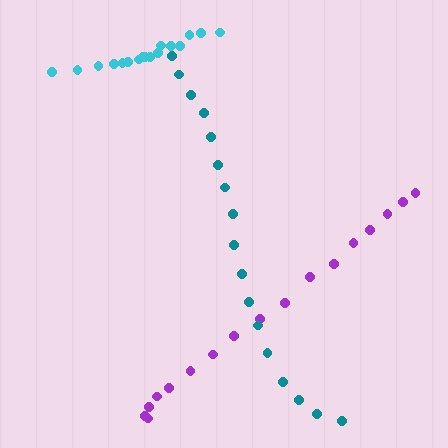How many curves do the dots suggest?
There are 3 distinct paths.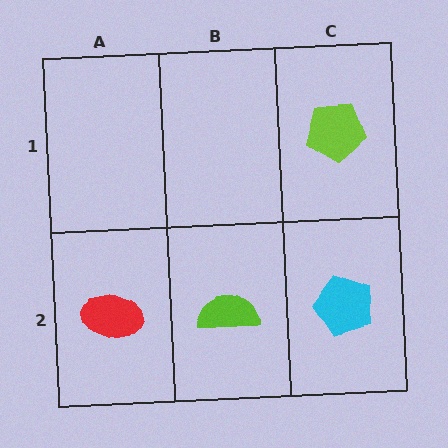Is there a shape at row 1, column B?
No, that cell is empty.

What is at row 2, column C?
A cyan pentagon.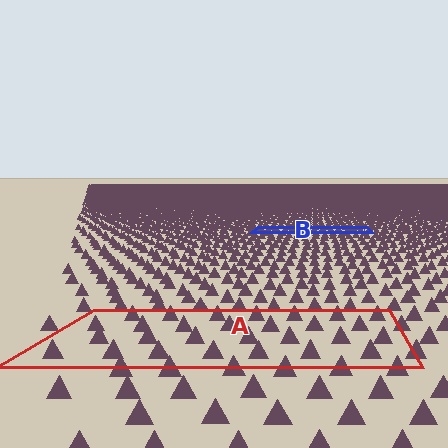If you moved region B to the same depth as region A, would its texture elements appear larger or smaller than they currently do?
They would appear larger. At a closer depth, the same texture elements are projected at a bigger on-screen size.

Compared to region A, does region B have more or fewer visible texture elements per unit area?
Region B has more texture elements per unit area — they are packed more densely because it is farther away.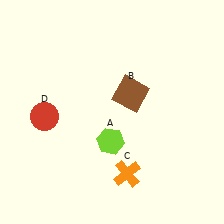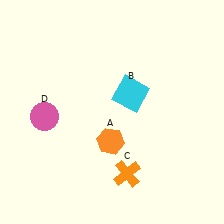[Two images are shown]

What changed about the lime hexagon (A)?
In Image 1, A is lime. In Image 2, it changed to orange.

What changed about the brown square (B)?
In Image 1, B is brown. In Image 2, it changed to cyan.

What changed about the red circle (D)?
In Image 1, D is red. In Image 2, it changed to pink.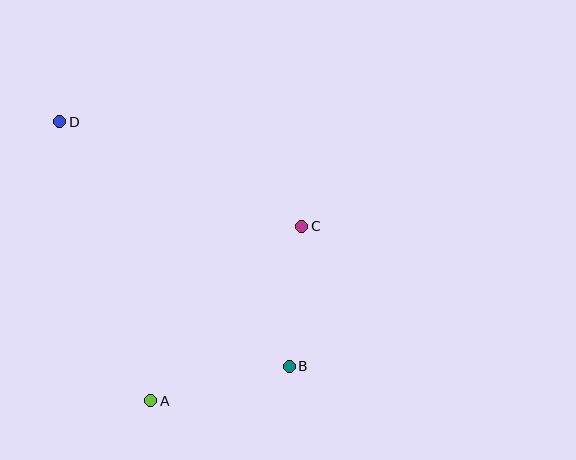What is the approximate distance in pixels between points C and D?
The distance between C and D is approximately 264 pixels.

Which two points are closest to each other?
Points B and C are closest to each other.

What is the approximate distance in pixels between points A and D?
The distance between A and D is approximately 294 pixels.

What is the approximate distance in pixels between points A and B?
The distance between A and B is approximately 143 pixels.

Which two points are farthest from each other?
Points B and D are farthest from each other.